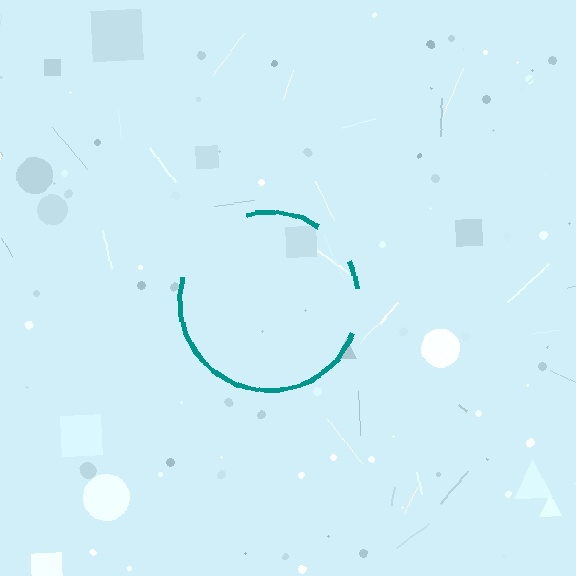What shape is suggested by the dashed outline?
The dashed outline suggests a circle.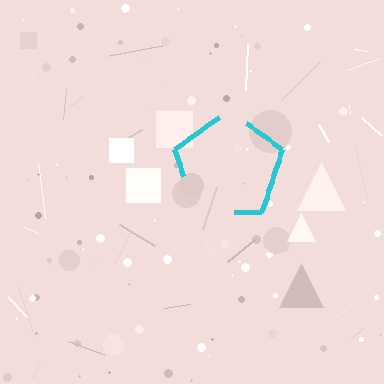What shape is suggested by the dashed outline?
The dashed outline suggests a pentagon.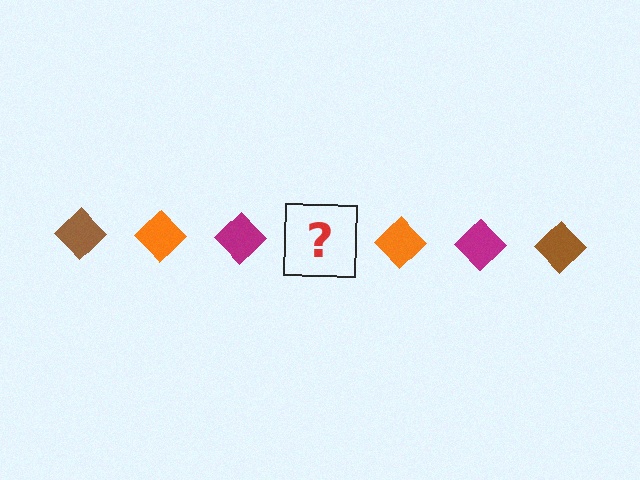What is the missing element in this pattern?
The missing element is a brown diamond.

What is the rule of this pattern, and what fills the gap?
The rule is that the pattern cycles through brown, orange, magenta diamonds. The gap should be filled with a brown diamond.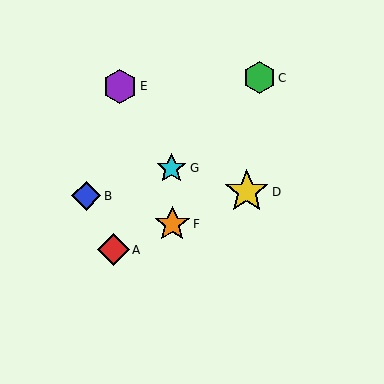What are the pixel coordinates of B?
Object B is at (86, 196).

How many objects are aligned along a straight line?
3 objects (A, D, F) are aligned along a straight line.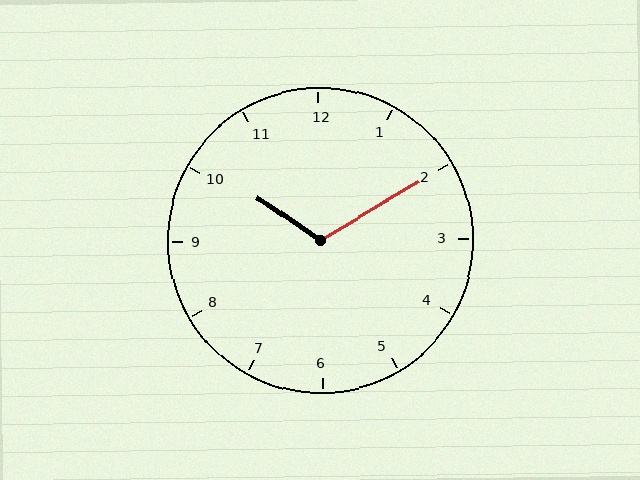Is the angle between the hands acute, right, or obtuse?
It is obtuse.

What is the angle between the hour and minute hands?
Approximately 115 degrees.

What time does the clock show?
10:10.